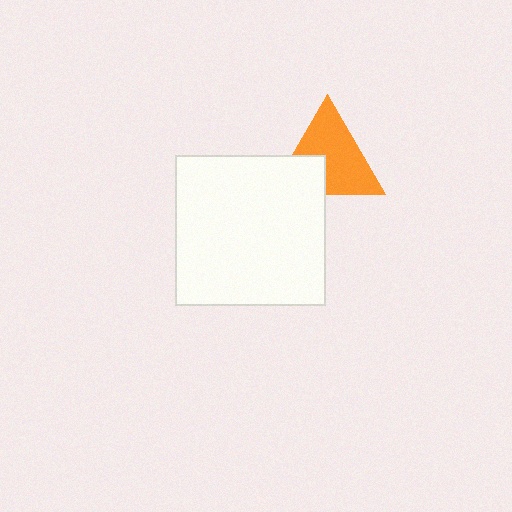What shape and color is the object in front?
The object in front is a white square.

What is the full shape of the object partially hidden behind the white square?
The partially hidden object is an orange triangle.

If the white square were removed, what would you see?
You would see the complete orange triangle.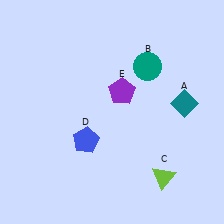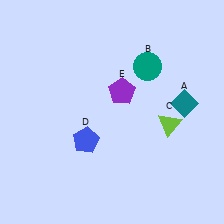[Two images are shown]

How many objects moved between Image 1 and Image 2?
1 object moved between the two images.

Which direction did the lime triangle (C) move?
The lime triangle (C) moved up.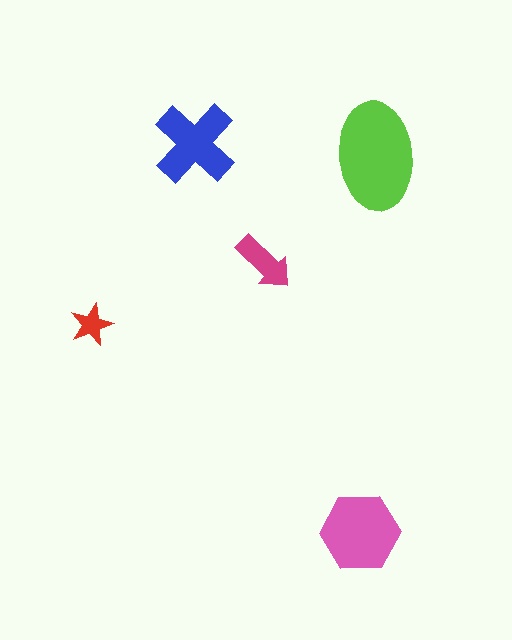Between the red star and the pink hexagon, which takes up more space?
The pink hexagon.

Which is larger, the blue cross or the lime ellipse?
The lime ellipse.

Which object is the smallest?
The red star.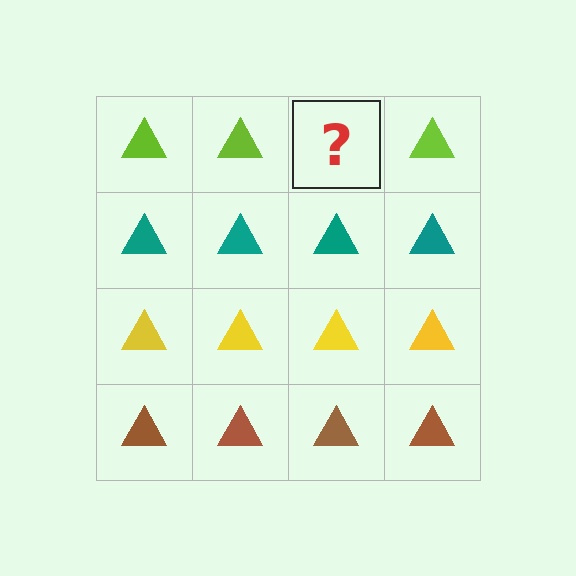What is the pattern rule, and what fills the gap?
The rule is that each row has a consistent color. The gap should be filled with a lime triangle.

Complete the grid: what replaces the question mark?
The question mark should be replaced with a lime triangle.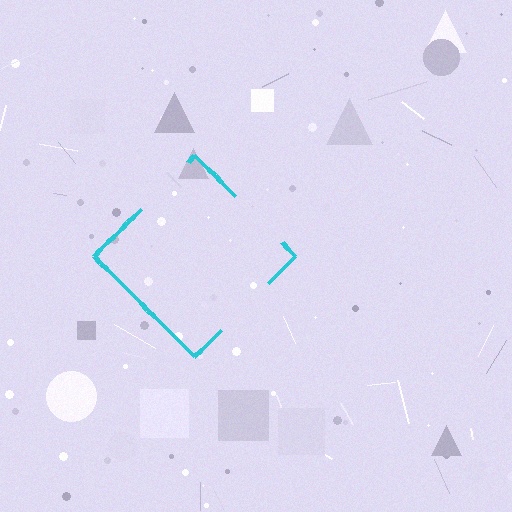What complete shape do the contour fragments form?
The contour fragments form a diamond.